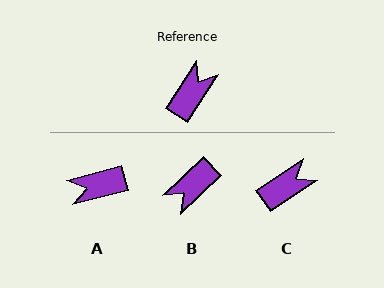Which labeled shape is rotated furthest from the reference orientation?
B, about 167 degrees away.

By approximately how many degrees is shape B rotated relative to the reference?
Approximately 167 degrees counter-clockwise.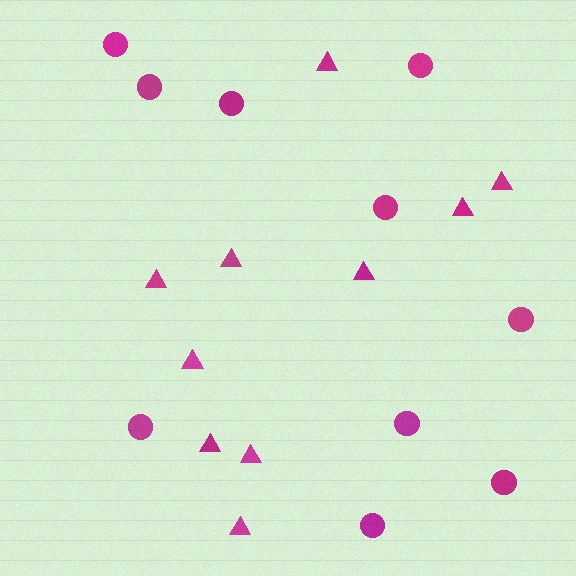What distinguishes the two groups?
There are 2 groups: one group of triangles (10) and one group of circles (10).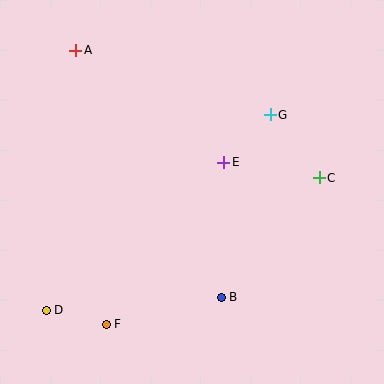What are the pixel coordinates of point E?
Point E is at (224, 162).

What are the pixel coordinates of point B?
Point B is at (221, 297).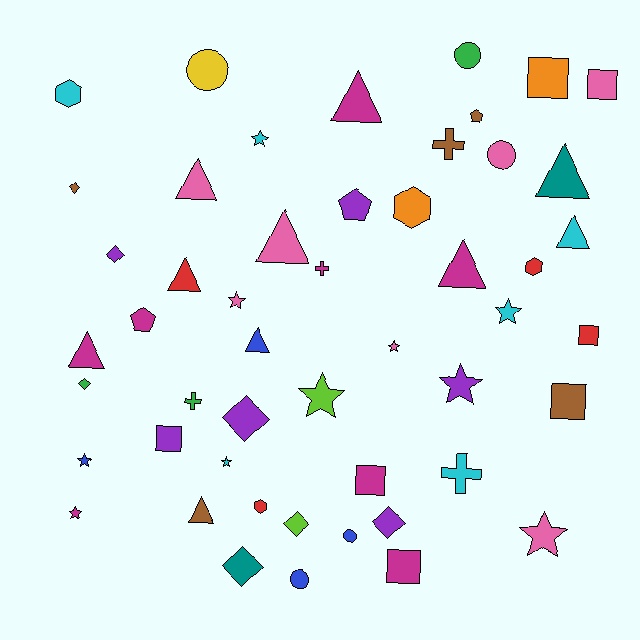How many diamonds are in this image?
There are 7 diamonds.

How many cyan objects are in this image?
There are 6 cyan objects.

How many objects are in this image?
There are 50 objects.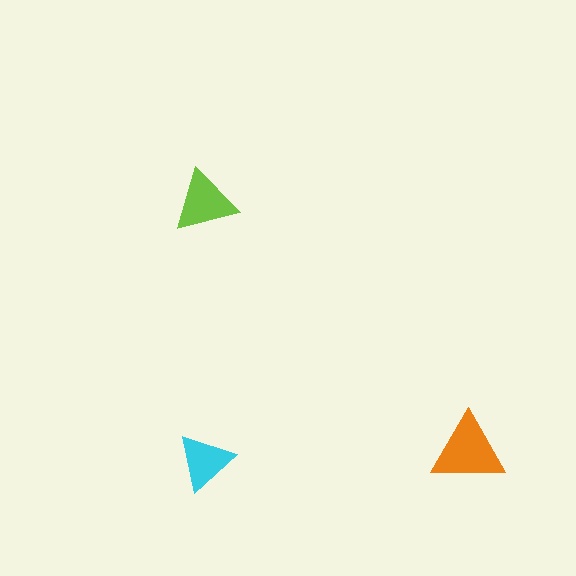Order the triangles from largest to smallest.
the orange one, the lime one, the cyan one.